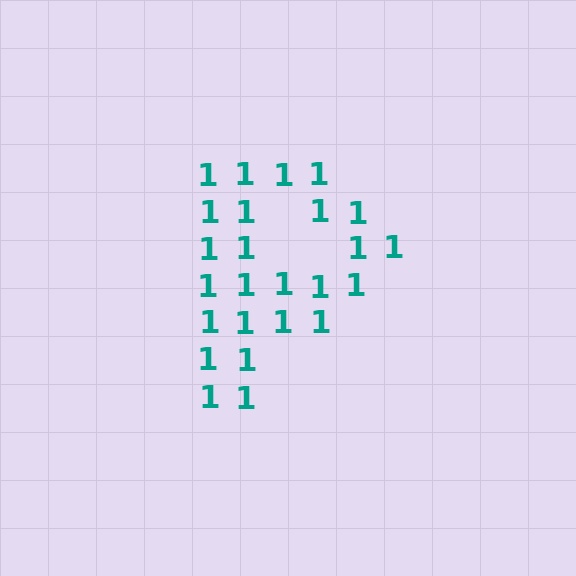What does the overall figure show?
The overall figure shows the letter P.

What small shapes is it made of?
It is made of small digit 1's.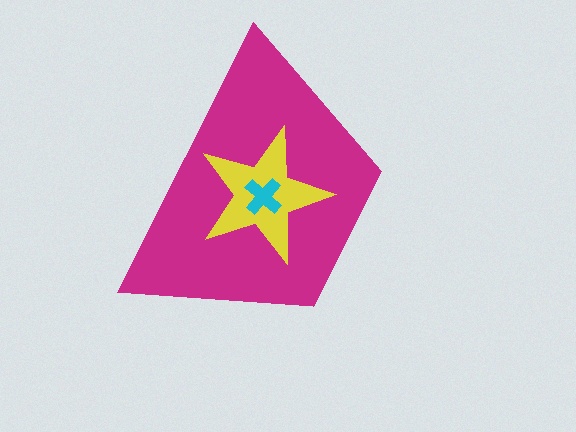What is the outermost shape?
The magenta trapezoid.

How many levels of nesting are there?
3.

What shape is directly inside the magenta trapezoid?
The yellow star.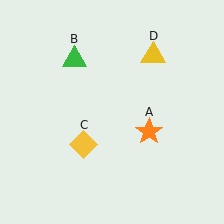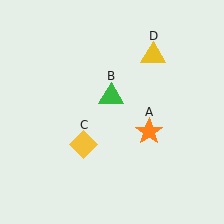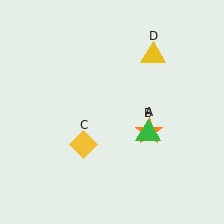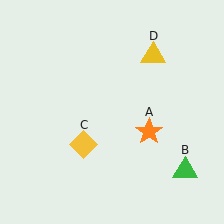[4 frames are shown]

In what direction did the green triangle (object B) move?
The green triangle (object B) moved down and to the right.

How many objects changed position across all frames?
1 object changed position: green triangle (object B).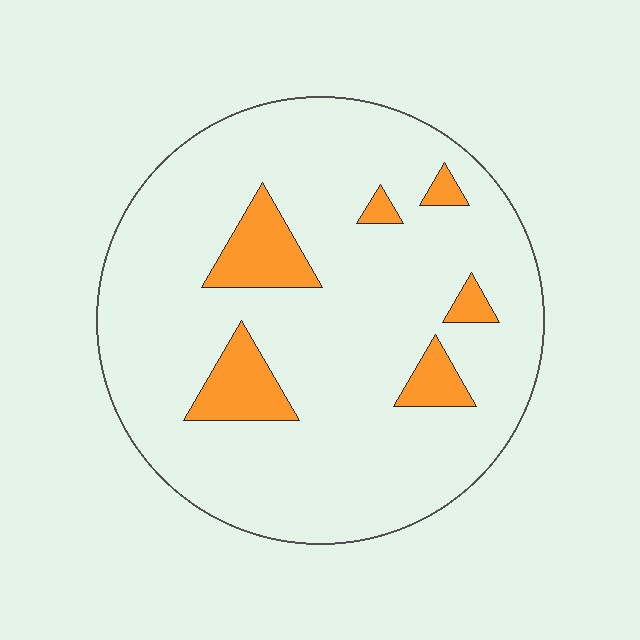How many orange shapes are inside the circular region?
6.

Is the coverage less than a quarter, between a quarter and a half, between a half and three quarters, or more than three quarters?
Less than a quarter.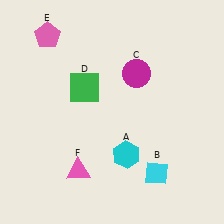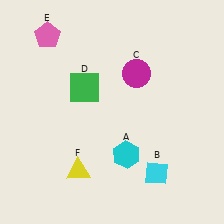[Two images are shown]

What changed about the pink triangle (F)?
In Image 1, F is pink. In Image 2, it changed to yellow.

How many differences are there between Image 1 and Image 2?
There is 1 difference between the two images.